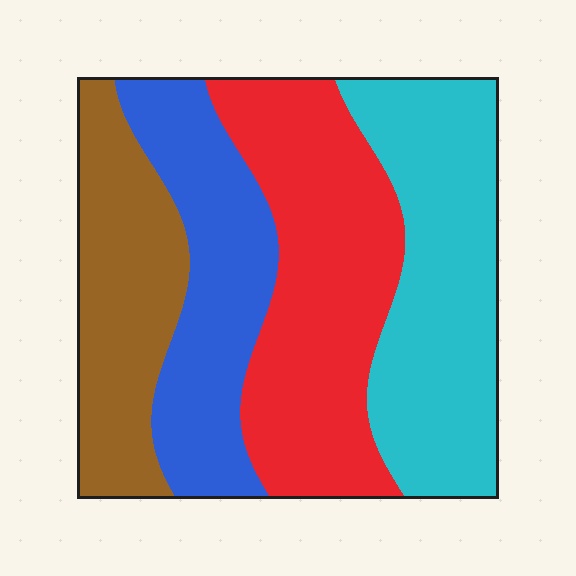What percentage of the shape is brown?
Brown takes up about one fifth (1/5) of the shape.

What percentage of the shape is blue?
Blue covers 21% of the shape.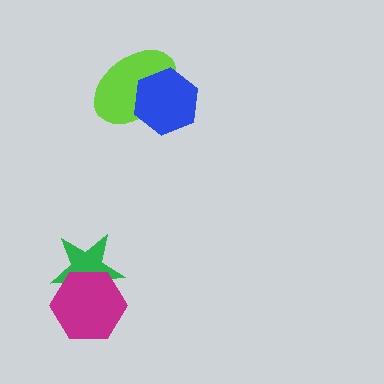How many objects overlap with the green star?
1 object overlaps with the green star.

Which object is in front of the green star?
The magenta hexagon is in front of the green star.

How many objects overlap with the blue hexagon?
1 object overlaps with the blue hexagon.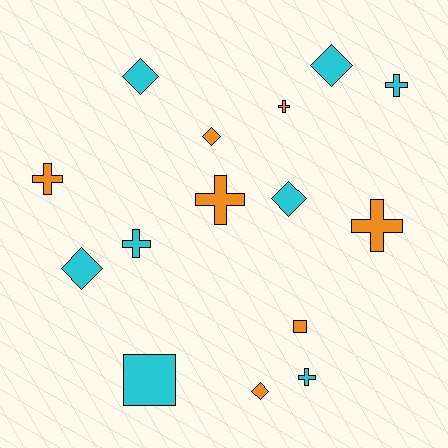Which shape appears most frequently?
Cross, with 7 objects.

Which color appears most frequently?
Cyan, with 8 objects.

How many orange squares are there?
There is 1 orange square.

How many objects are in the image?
There are 15 objects.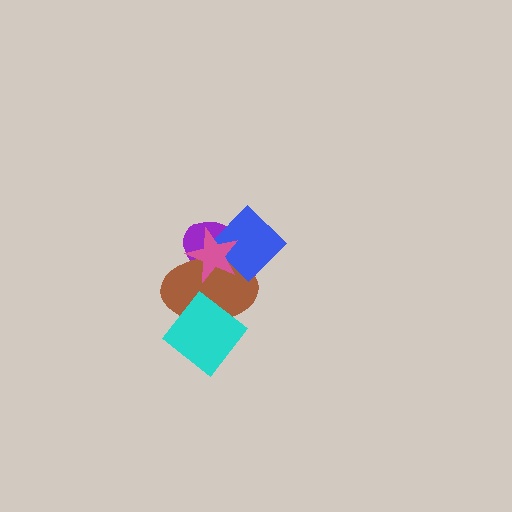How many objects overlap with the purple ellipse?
3 objects overlap with the purple ellipse.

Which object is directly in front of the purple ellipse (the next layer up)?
The brown ellipse is directly in front of the purple ellipse.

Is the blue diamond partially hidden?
Yes, it is partially covered by another shape.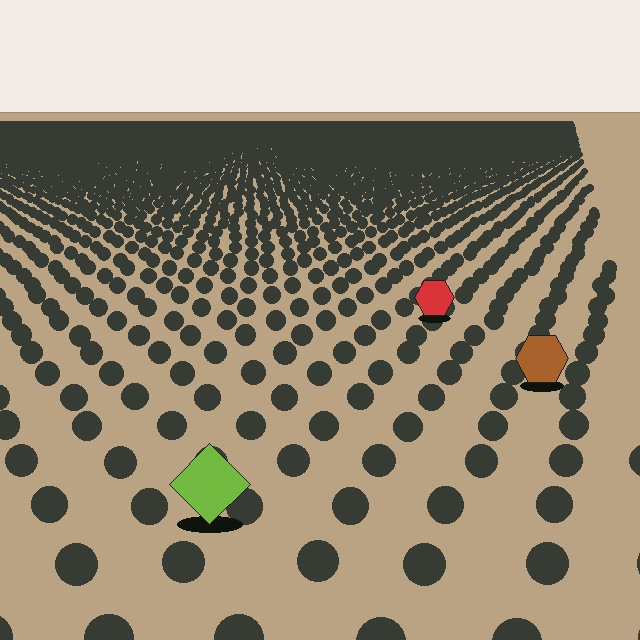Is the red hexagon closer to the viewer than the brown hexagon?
No. The brown hexagon is closer — you can tell from the texture gradient: the ground texture is coarser near it.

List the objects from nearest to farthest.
From nearest to farthest: the lime diamond, the brown hexagon, the red hexagon.